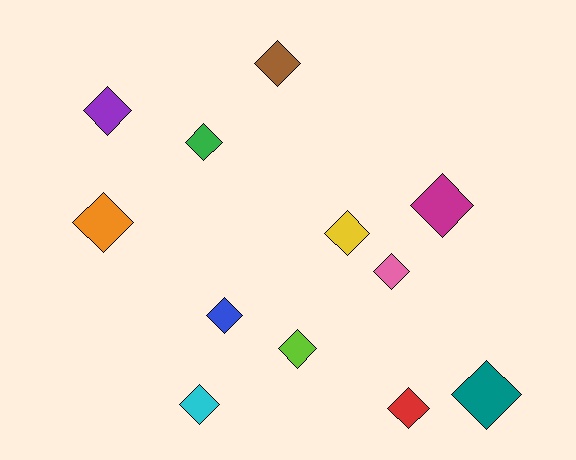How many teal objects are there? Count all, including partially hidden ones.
There is 1 teal object.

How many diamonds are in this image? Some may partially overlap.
There are 12 diamonds.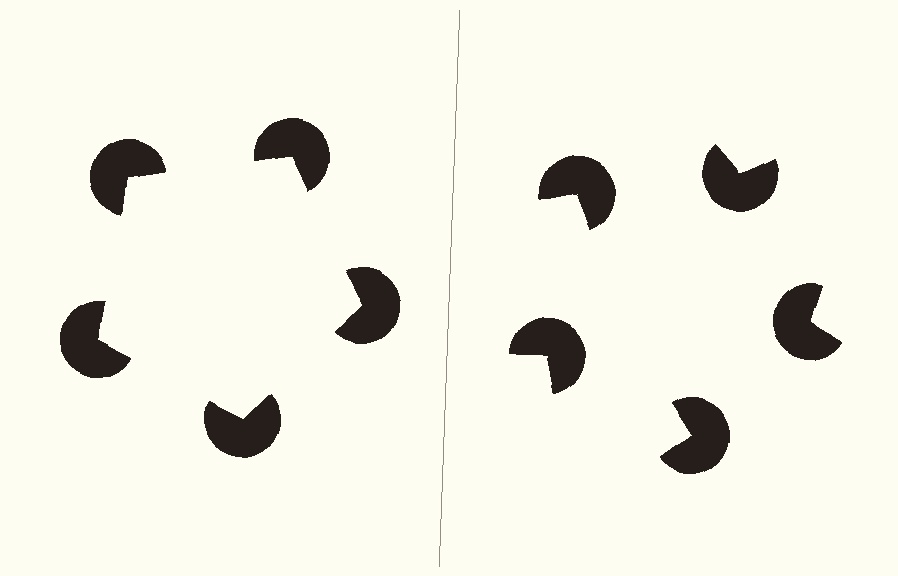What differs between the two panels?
The pac-man discs are positioned identically on both sides; only the wedge orientations differ. On the left they align to a pentagon; on the right they are misaligned.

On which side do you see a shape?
An illusory pentagon appears on the left side. On the right side the wedge cuts are rotated, so no coherent shape forms.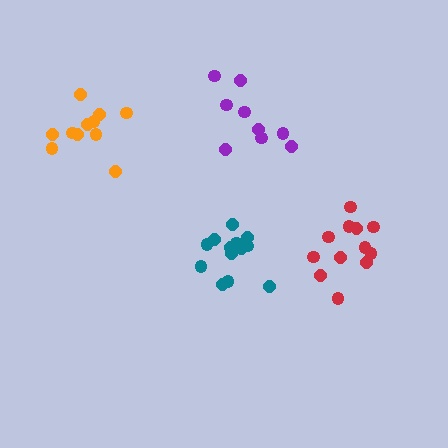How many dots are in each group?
Group 1: 11 dots, Group 2: 13 dots, Group 3: 9 dots, Group 4: 12 dots (45 total).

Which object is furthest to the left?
The orange cluster is leftmost.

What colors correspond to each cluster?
The clusters are colored: orange, teal, purple, red.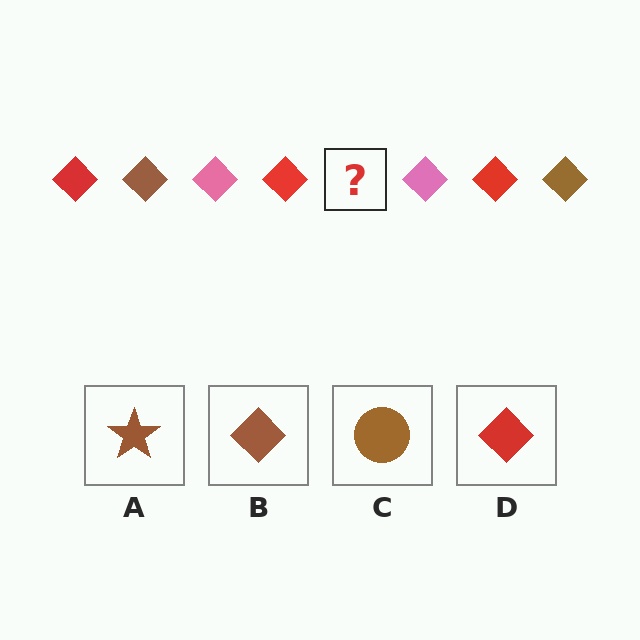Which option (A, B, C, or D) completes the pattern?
B.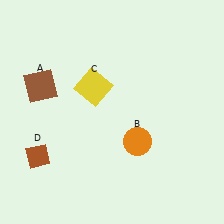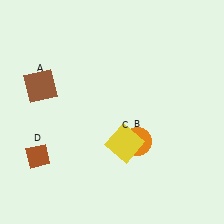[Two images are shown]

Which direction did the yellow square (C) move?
The yellow square (C) moved down.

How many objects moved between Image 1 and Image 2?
1 object moved between the two images.